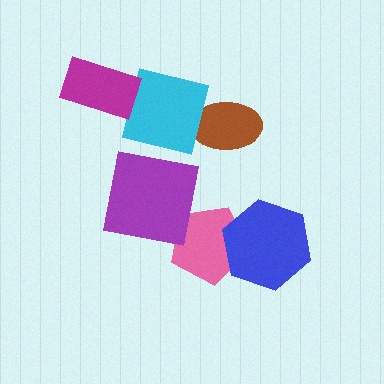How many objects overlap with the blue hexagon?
1 object overlaps with the blue hexagon.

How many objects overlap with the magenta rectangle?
0 objects overlap with the magenta rectangle.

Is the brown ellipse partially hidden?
Yes, it is partially covered by another shape.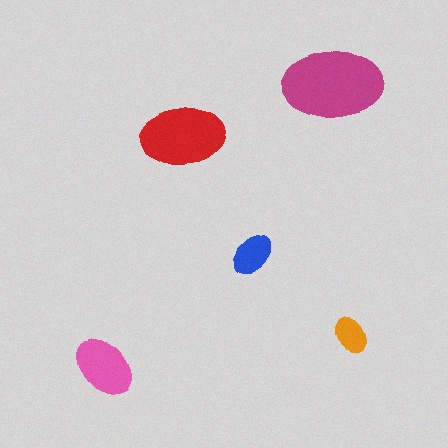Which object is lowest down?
The pink ellipse is bottommost.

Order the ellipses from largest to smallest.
the magenta one, the red one, the pink one, the blue one, the orange one.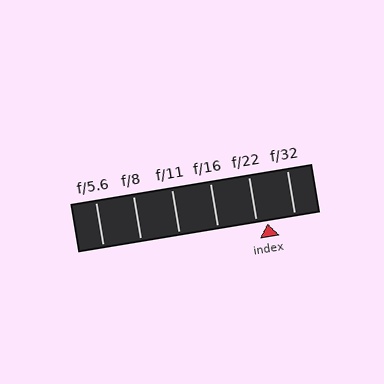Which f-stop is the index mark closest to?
The index mark is closest to f/22.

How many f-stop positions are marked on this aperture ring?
There are 6 f-stop positions marked.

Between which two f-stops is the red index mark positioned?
The index mark is between f/22 and f/32.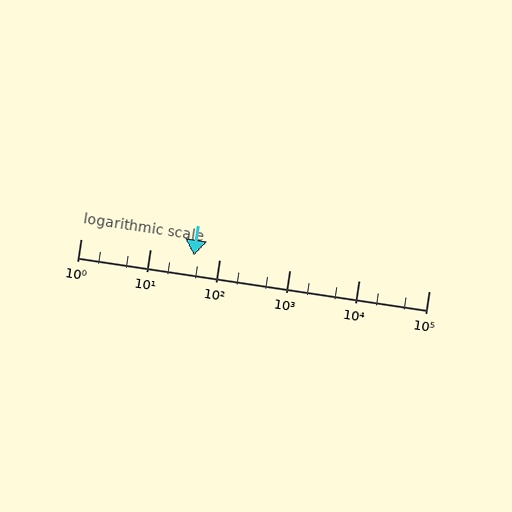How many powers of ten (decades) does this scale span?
The scale spans 5 decades, from 1 to 100000.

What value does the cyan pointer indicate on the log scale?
The pointer indicates approximately 43.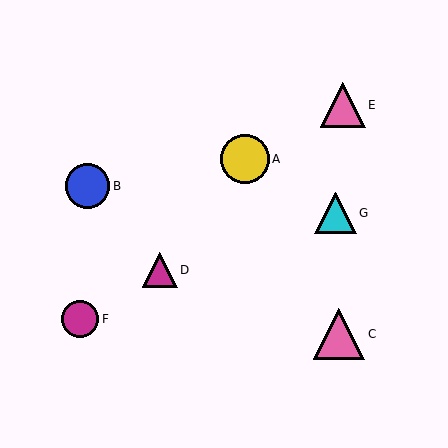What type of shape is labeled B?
Shape B is a blue circle.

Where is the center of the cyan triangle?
The center of the cyan triangle is at (336, 213).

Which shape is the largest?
The pink triangle (labeled C) is the largest.